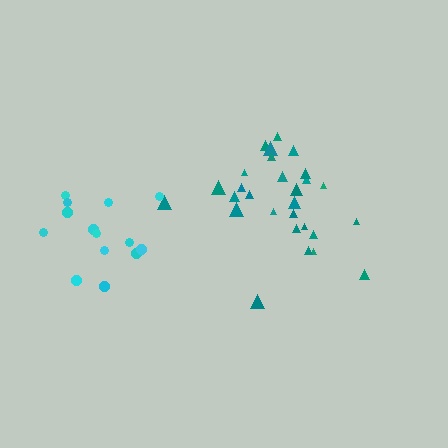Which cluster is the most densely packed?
Cyan.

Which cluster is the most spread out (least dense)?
Teal.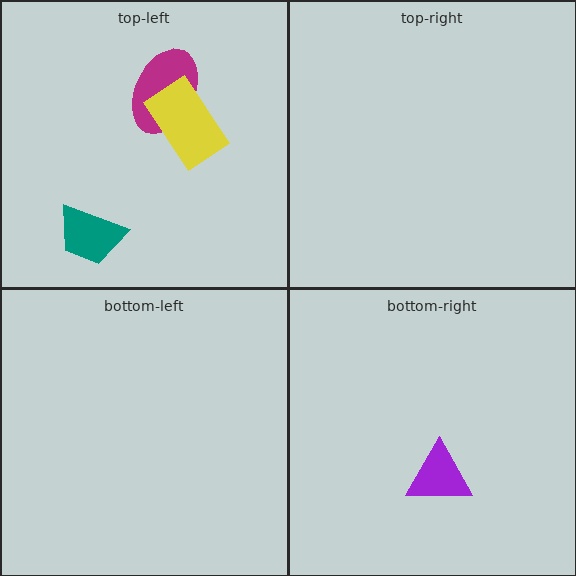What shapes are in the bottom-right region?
The purple triangle.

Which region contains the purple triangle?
The bottom-right region.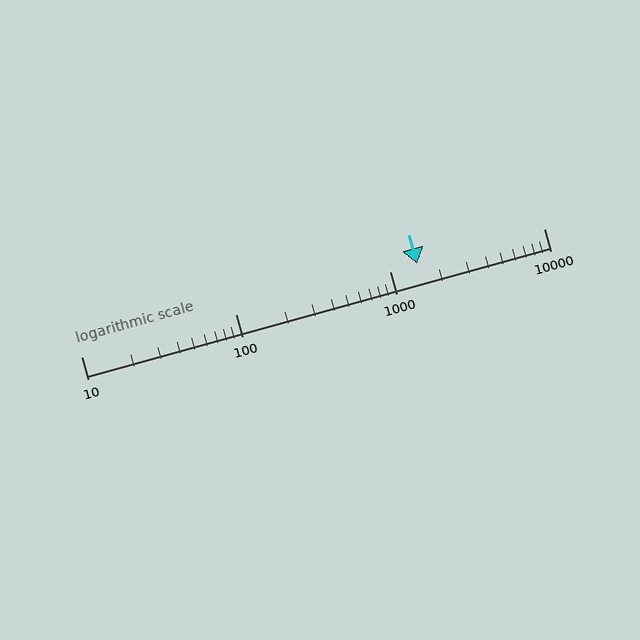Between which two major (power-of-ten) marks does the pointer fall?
The pointer is between 1000 and 10000.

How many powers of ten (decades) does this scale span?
The scale spans 3 decades, from 10 to 10000.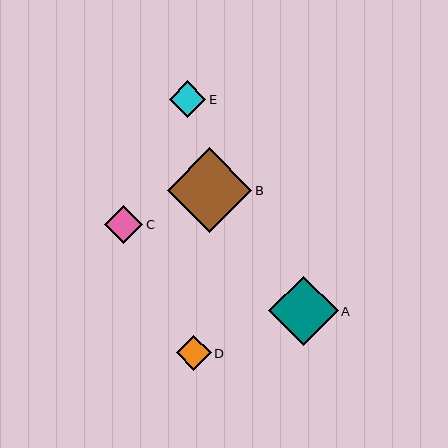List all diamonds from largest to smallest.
From largest to smallest: B, A, C, E, D.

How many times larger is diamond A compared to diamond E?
Diamond A is approximately 1.9 times the size of diamond E.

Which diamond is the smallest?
Diamond D is the smallest with a size of approximately 35 pixels.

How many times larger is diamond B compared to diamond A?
Diamond B is approximately 1.2 times the size of diamond A.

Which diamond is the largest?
Diamond B is the largest with a size of approximately 85 pixels.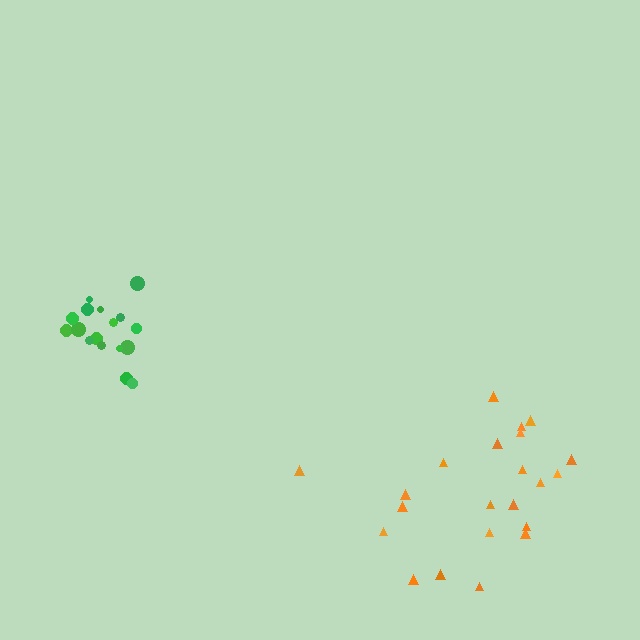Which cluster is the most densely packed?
Green.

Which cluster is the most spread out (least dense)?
Orange.